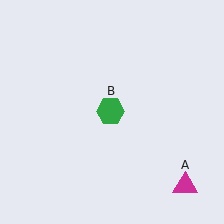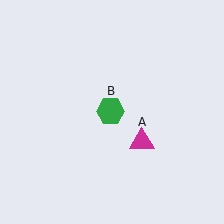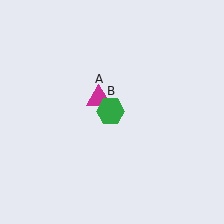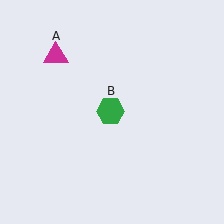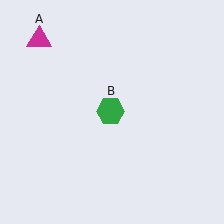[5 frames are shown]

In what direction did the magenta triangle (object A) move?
The magenta triangle (object A) moved up and to the left.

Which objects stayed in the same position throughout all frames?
Green hexagon (object B) remained stationary.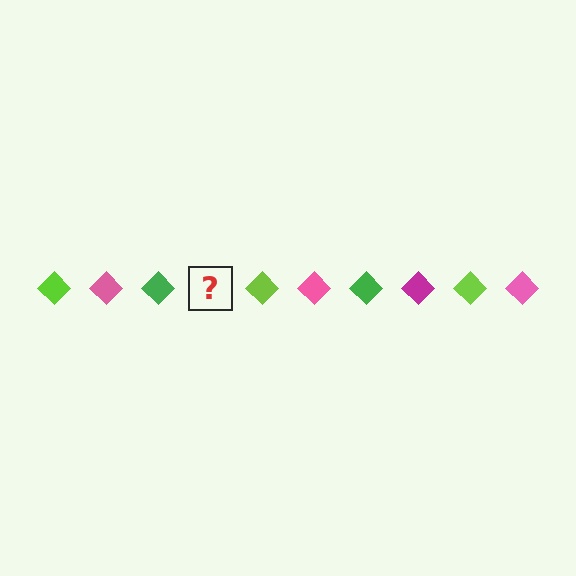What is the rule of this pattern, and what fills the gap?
The rule is that the pattern cycles through lime, pink, green, magenta diamonds. The gap should be filled with a magenta diamond.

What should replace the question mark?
The question mark should be replaced with a magenta diamond.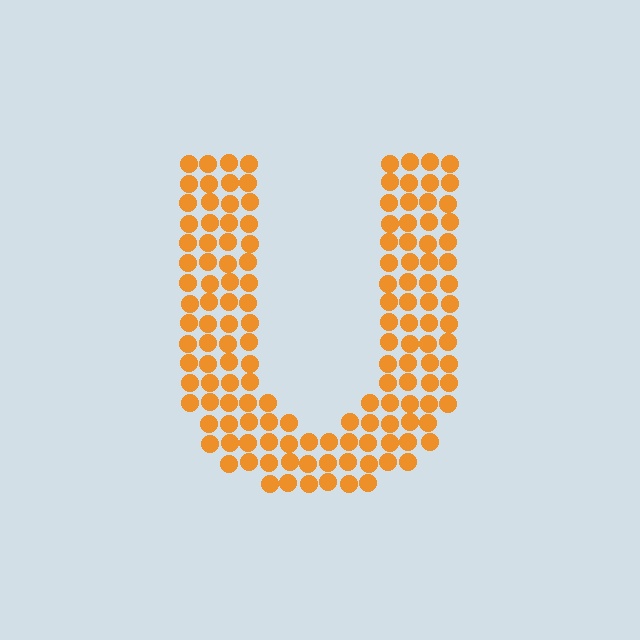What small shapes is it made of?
It is made of small circles.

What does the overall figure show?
The overall figure shows the letter U.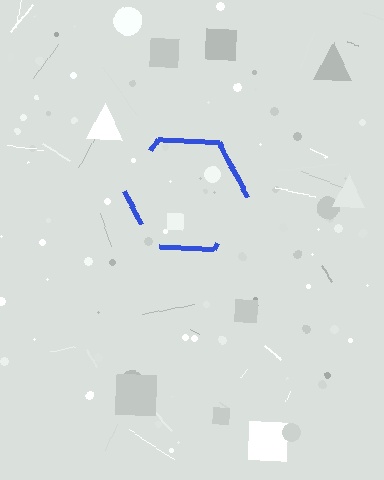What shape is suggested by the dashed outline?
The dashed outline suggests a hexagon.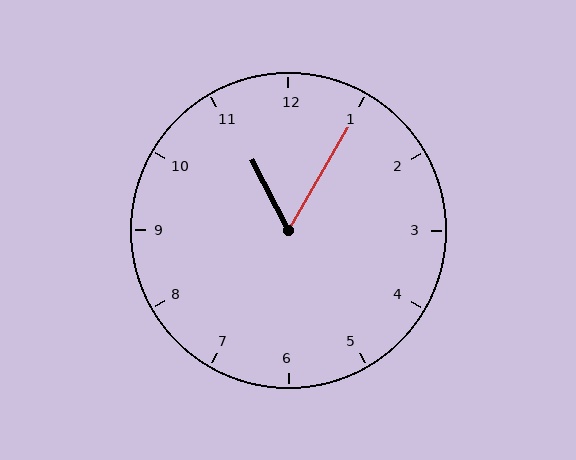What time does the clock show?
11:05.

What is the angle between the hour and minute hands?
Approximately 58 degrees.